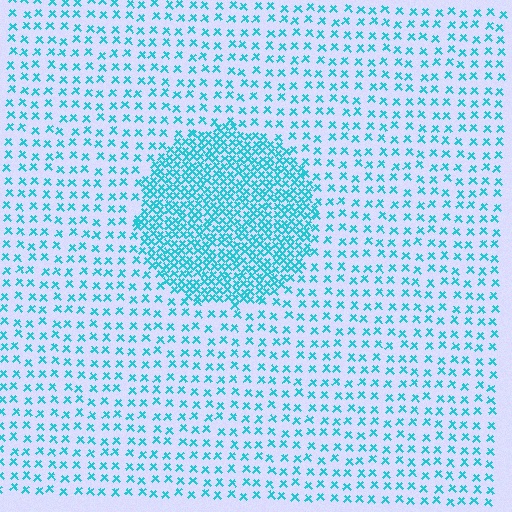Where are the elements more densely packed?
The elements are more densely packed inside the circle boundary.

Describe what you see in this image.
The image contains small cyan elements arranged at two different densities. A circle-shaped region is visible where the elements are more densely packed than the surrounding area.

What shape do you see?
I see a circle.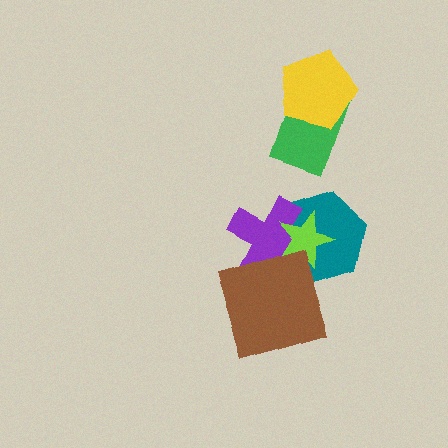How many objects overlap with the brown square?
2 objects overlap with the brown square.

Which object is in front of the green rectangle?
The yellow pentagon is in front of the green rectangle.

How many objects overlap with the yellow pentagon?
1 object overlaps with the yellow pentagon.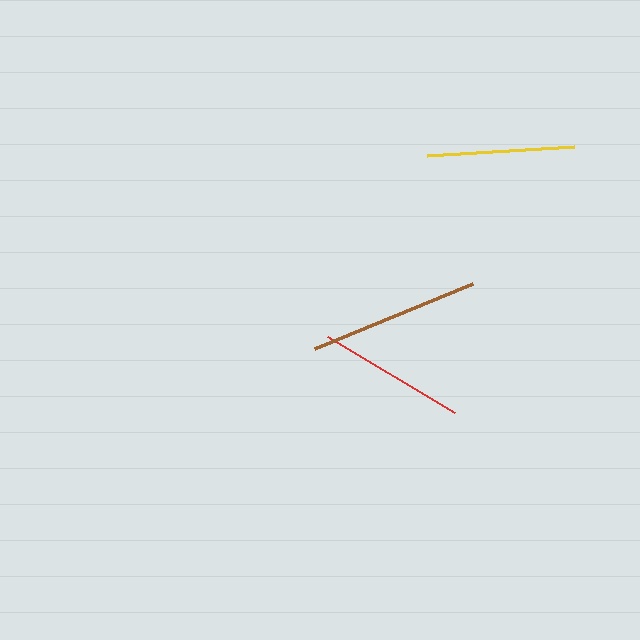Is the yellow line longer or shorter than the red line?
The red line is longer than the yellow line.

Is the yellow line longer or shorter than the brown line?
The brown line is longer than the yellow line.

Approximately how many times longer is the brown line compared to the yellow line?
The brown line is approximately 1.2 times the length of the yellow line.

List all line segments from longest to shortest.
From longest to shortest: brown, red, yellow.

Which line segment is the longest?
The brown line is the longest at approximately 171 pixels.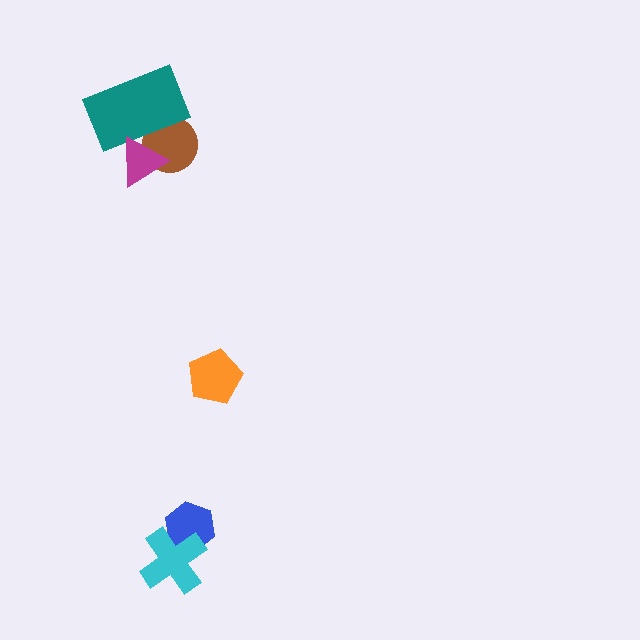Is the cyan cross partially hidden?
No, no other shape covers it.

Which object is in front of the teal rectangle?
The magenta triangle is in front of the teal rectangle.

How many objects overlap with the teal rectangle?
2 objects overlap with the teal rectangle.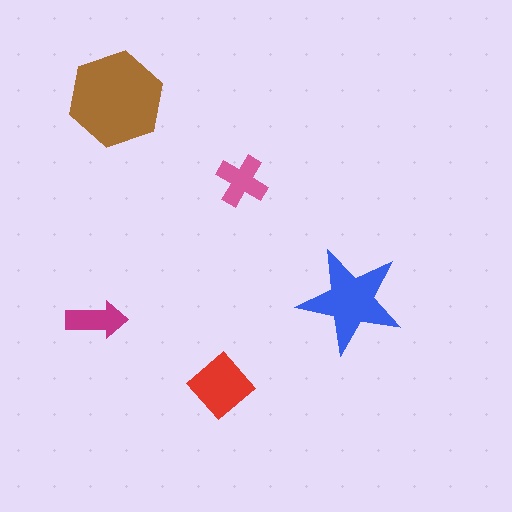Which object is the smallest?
The magenta arrow.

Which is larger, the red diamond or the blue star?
The blue star.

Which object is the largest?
The brown hexagon.